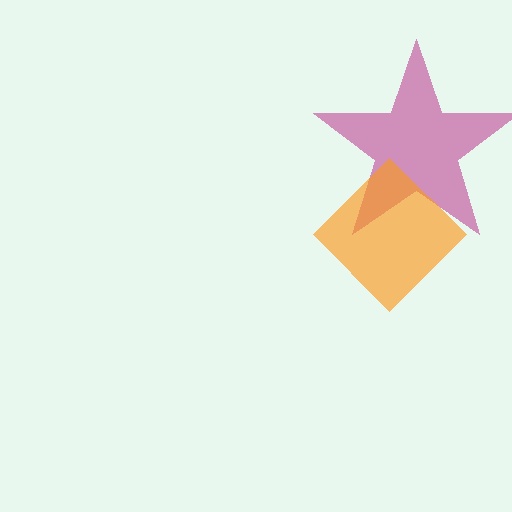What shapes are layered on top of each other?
The layered shapes are: a magenta star, an orange diamond.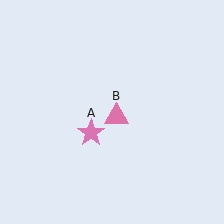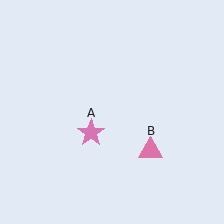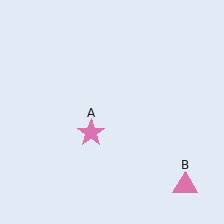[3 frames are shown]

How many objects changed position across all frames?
1 object changed position: pink triangle (object B).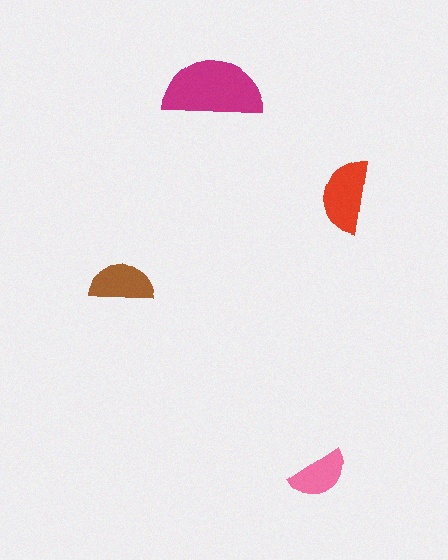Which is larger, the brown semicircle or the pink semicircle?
The brown one.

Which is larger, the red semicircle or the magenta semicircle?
The magenta one.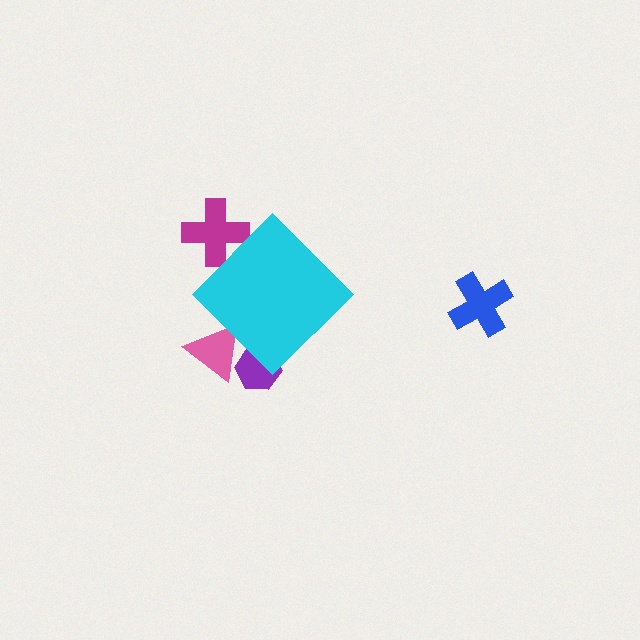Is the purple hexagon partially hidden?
Yes, the purple hexagon is partially hidden behind the cyan diamond.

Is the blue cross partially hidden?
No, the blue cross is fully visible.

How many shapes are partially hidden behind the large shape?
3 shapes are partially hidden.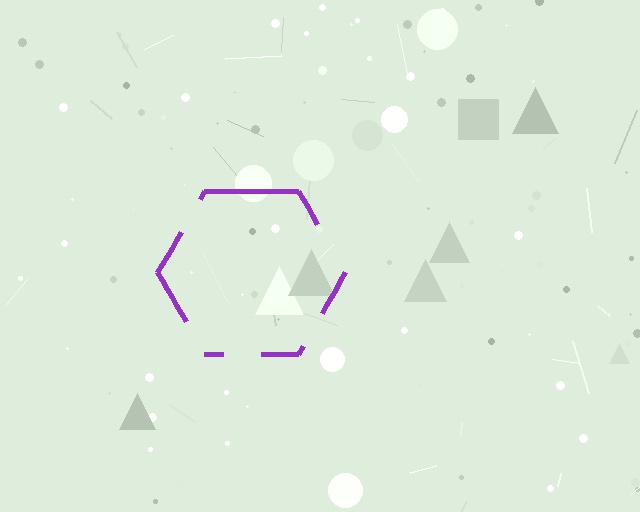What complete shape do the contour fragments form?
The contour fragments form a hexagon.